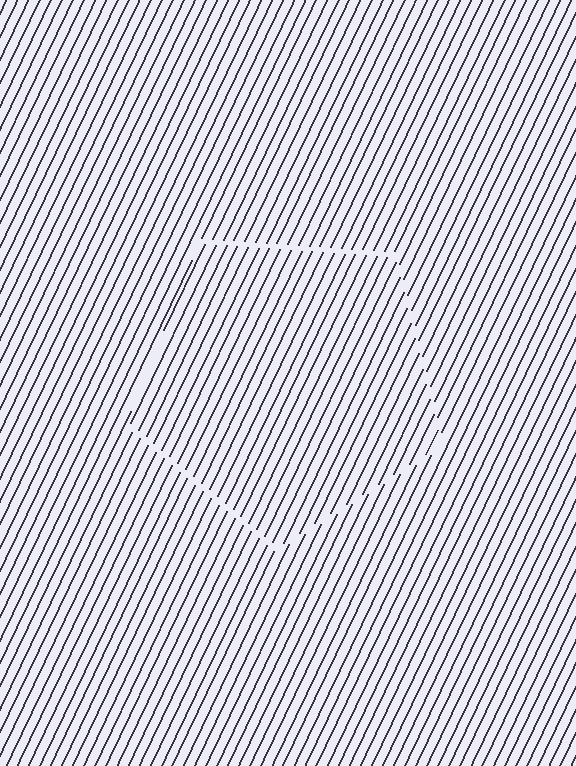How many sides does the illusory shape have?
5 sides — the line-ends trace a pentagon.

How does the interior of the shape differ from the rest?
The interior of the shape contains the same grating, shifted by half a period — the contour is defined by the phase discontinuity where line-ends from the inner and outer gratings abut.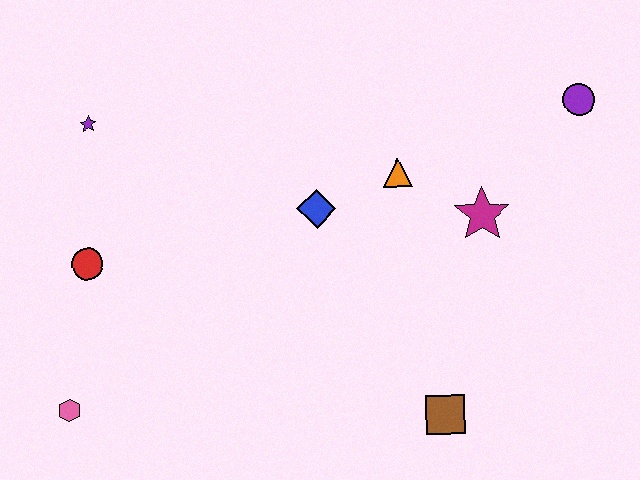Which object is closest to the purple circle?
The magenta star is closest to the purple circle.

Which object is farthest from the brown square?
The purple star is farthest from the brown square.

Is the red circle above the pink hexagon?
Yes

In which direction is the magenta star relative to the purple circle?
The magenta star is below the purple circle.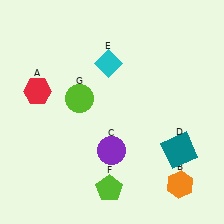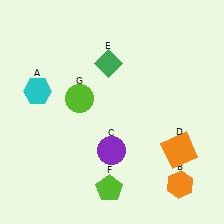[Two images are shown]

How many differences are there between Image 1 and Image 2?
There are 3 differences between the two images.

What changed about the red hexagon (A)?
In Image 1, A is red. In Image 2, it changed to cyan.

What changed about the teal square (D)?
In Image 1, D is teal. In Image 2, it changed to orange.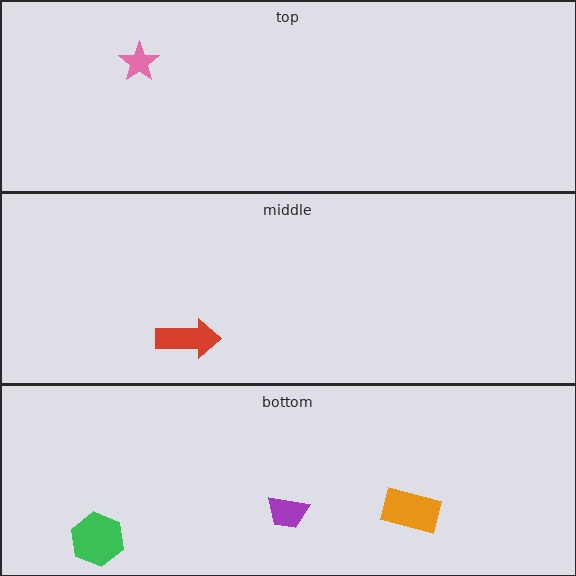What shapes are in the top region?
The pink star.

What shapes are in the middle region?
The red arrow.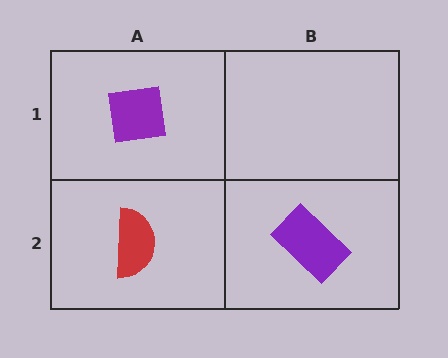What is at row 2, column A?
A red semicircle.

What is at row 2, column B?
A purple rectangle.